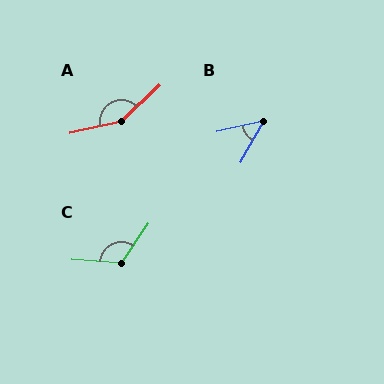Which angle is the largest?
A, at approximately 150 degrees.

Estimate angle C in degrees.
Approximately 121 degrees.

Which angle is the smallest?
B, at approximately 47 degrees.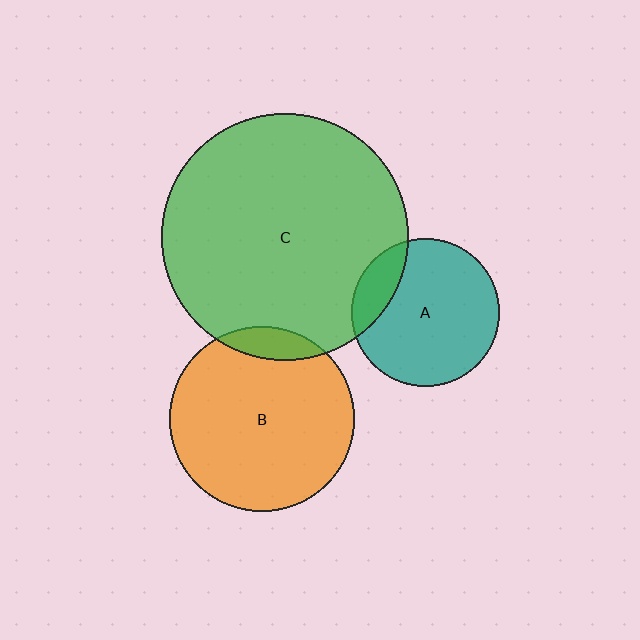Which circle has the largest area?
Circle C (green).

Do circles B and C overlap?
Yes.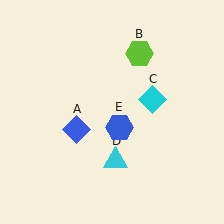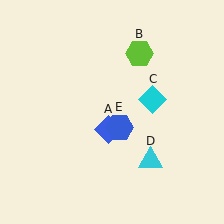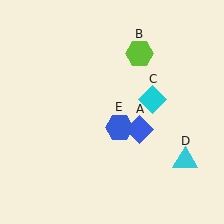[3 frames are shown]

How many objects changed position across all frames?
2 objects changed position: blue diamond (object A), cyan triangle (object D).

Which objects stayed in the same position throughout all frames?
Lime hexagon (object B) and cyan diamond (object C) and blue hexagon (object E) remained stationary.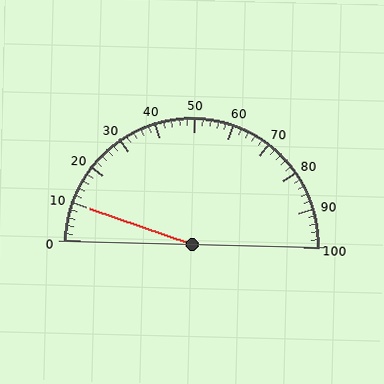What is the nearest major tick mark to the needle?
The nearest major tick mark is 10.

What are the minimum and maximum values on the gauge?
The gauge ranges from 0 to 100.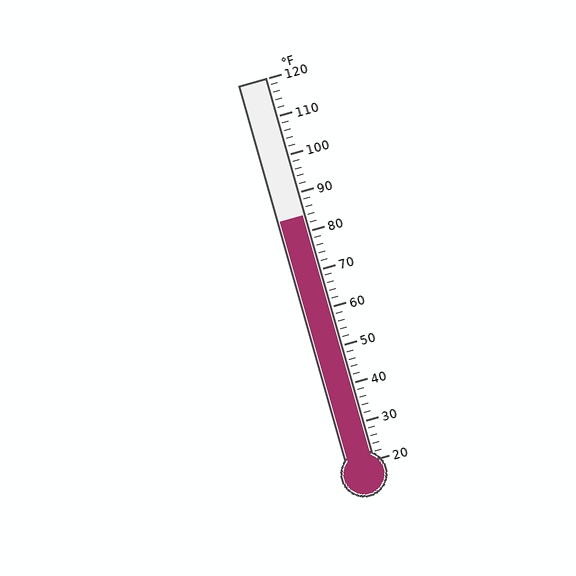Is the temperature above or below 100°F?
The temperature is below 100°F.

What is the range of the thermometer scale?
The thermometer scale ranges from 20°F to 120°F.